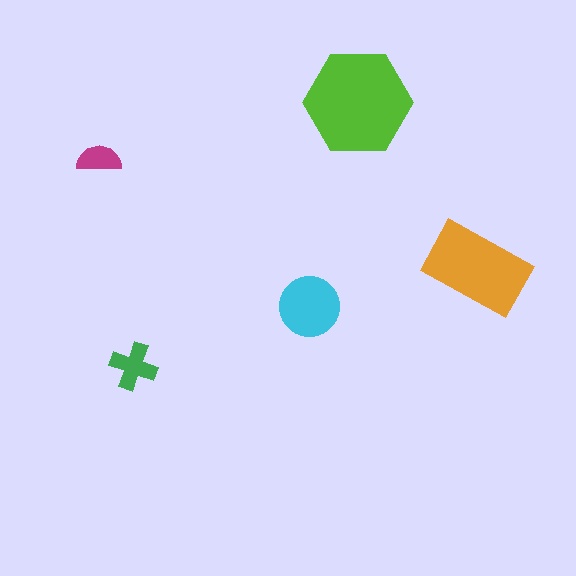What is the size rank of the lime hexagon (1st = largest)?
1st.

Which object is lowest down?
The green cross is bottommost.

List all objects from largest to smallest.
The lime hexagon, the orange rectangle, the cyan circle, the green cross, the magenta semicircle.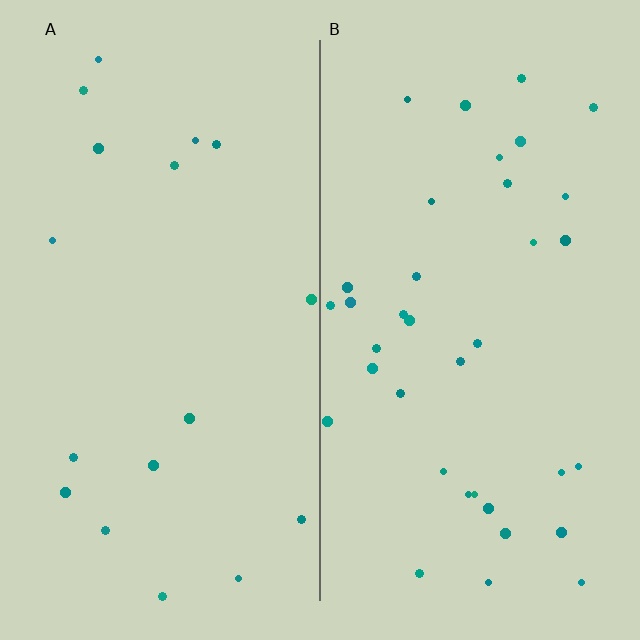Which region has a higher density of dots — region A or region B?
B (the right).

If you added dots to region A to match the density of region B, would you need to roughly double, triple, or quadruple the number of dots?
Approximately double.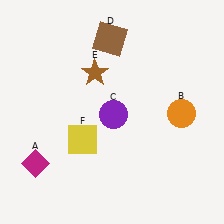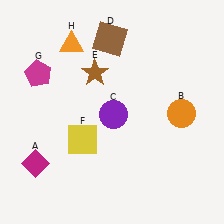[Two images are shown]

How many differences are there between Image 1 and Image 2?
There are 2 differences between the two images.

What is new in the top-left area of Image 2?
An orange triangle (H) was added in the top-left area of Image 2.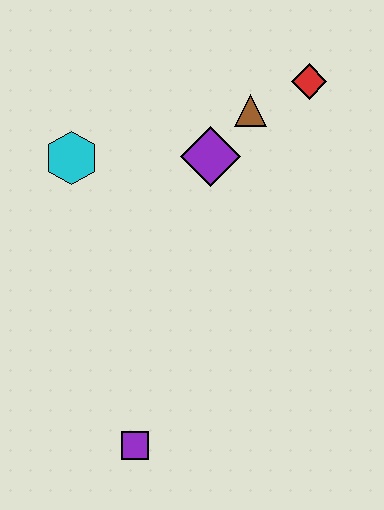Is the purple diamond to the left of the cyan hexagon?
No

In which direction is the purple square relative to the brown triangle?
The purple square is below the brown triangle.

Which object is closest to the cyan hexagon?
The purple diamond is closest to the cyan hexagon.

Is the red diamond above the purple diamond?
Yes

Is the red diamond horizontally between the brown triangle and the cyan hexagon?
No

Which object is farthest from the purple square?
The red diamond is farthest from the purple square.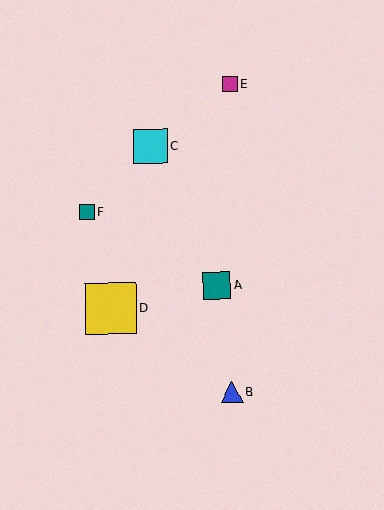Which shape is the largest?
The yellow square (labeled D) is the largest.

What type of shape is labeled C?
Shape C is a cyan square.